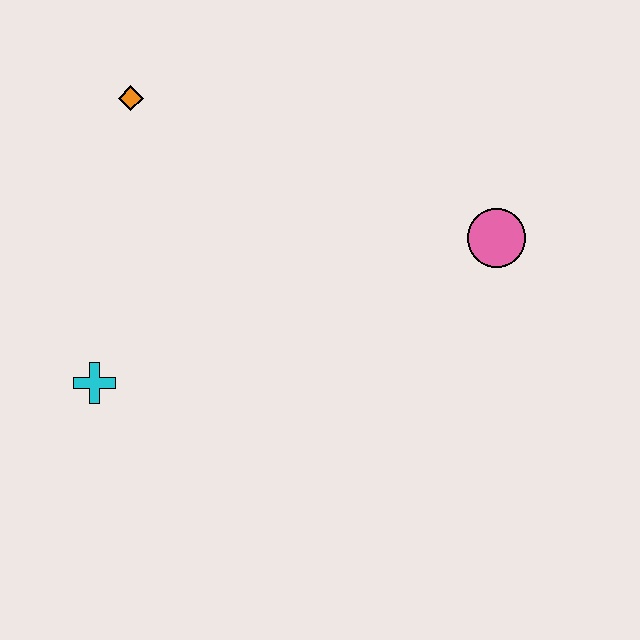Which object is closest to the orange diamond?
The cyan cross is closest to the orange diamond.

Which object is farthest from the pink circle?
The cyan cross is farthest from the pink circle.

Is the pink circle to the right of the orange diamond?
Yes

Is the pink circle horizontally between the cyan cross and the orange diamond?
No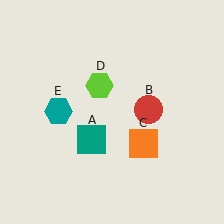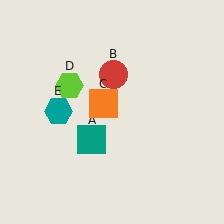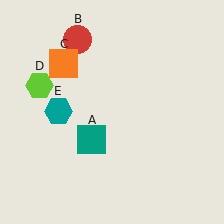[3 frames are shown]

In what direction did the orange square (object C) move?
The orange square (object C) moved up and to the left.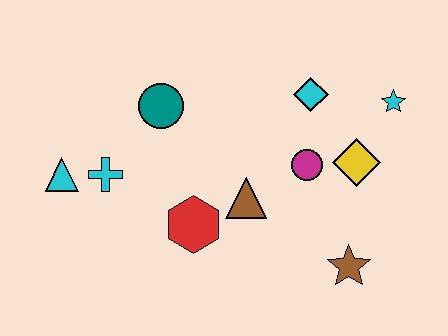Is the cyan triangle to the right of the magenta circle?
No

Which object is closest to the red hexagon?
The brown triangle is closest to the red hexagon.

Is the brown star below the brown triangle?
Yes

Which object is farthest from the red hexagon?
The cyan star is farthest from the red hexagon.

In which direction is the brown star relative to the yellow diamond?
The brown star is below the yellow diamond.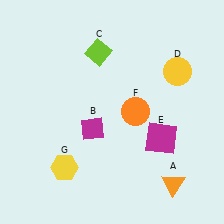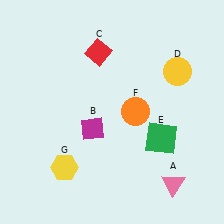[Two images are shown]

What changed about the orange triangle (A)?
In Image 1, A is orange. In Image 2, it changed to pink.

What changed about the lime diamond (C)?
In Image 1, C is lime. In Image 2, it changed to red.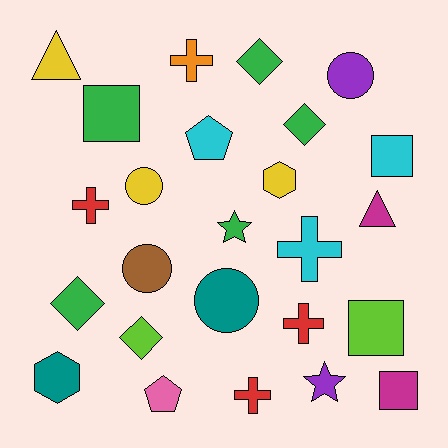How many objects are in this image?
There are 25 objects.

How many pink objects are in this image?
There is 1 pink object.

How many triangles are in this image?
There are 2 triangles.